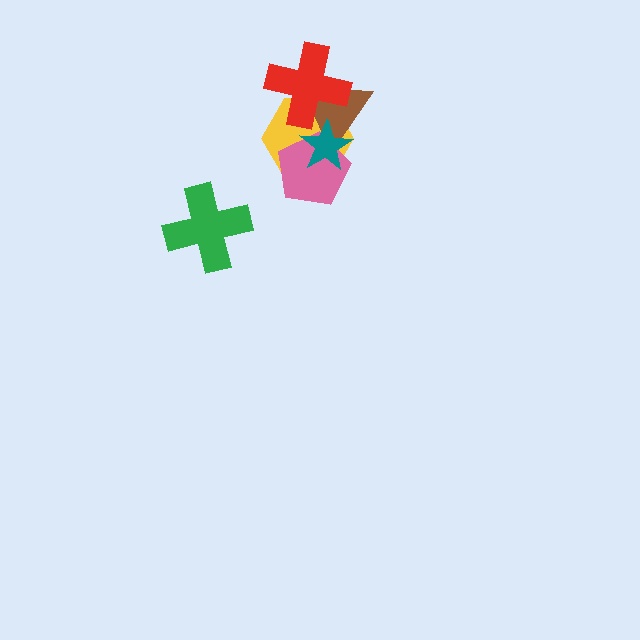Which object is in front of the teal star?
The red cross is in front of the teal star.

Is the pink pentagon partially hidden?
Yes, it is partially covered by another shape.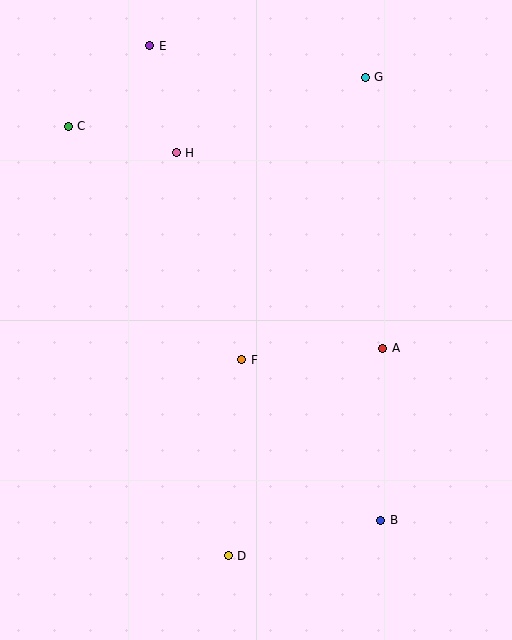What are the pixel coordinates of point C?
Point C is at (68, 126).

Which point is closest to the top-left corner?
Point C is closest to the top-left corner.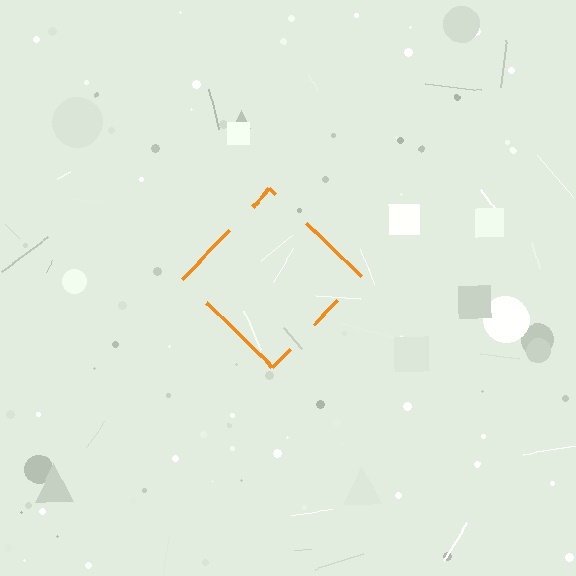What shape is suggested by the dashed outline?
The dashed outline suggests a diamond.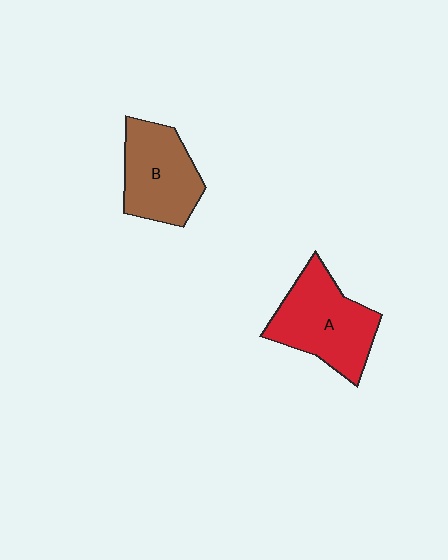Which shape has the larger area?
Shape A (red).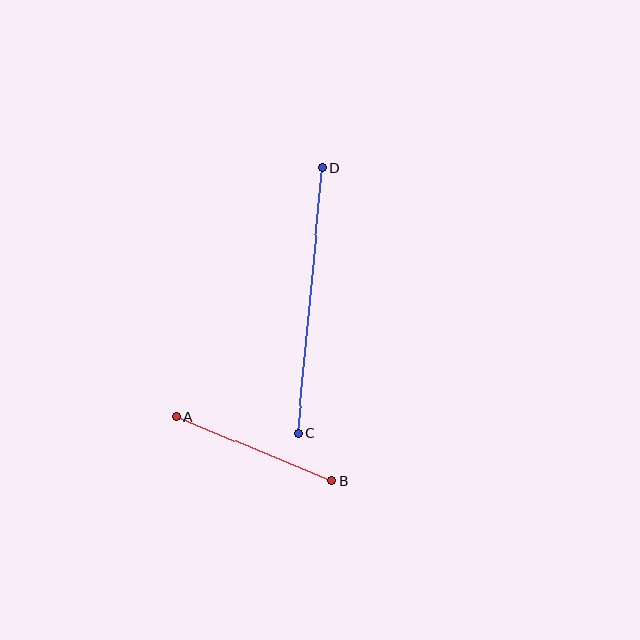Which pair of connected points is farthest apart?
Points C and D are farthest apart.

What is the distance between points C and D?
The distance is approximately 267 pixels.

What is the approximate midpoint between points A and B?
The midpoint is at approximately (254, 449) pixels.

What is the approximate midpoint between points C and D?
The midpoint is at approximately (310, 301) pixels.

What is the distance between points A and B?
The distance is approximately 169 pixels.